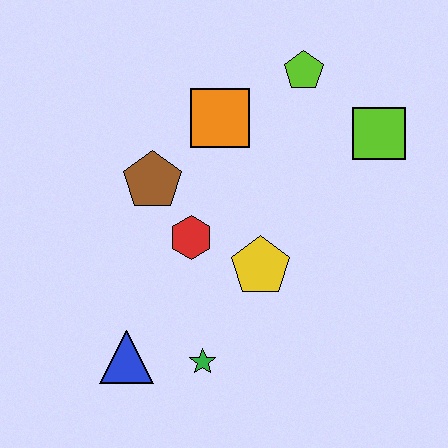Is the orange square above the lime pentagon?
No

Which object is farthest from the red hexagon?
The lime square is farthest from the red hexagon.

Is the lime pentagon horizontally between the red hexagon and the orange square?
No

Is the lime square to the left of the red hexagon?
No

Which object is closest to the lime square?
The lime pentagon is closest to the lime square.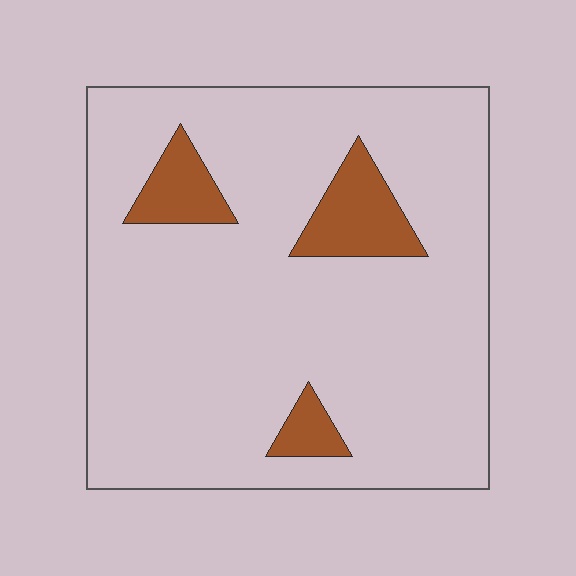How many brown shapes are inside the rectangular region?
3.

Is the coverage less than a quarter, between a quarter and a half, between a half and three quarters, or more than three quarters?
Less than a quarter.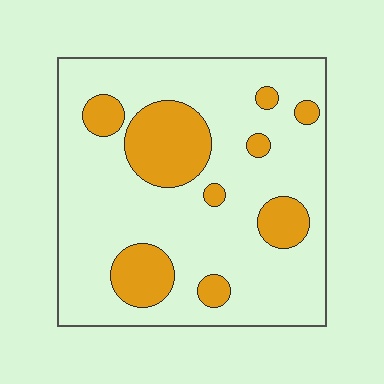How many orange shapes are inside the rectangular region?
9.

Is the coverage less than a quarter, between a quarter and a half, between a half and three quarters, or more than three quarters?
Less than a quarter.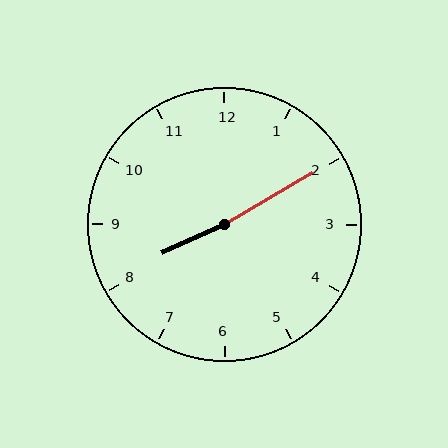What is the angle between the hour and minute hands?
Approximately 175 degrees.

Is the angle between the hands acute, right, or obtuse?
It is obtuse.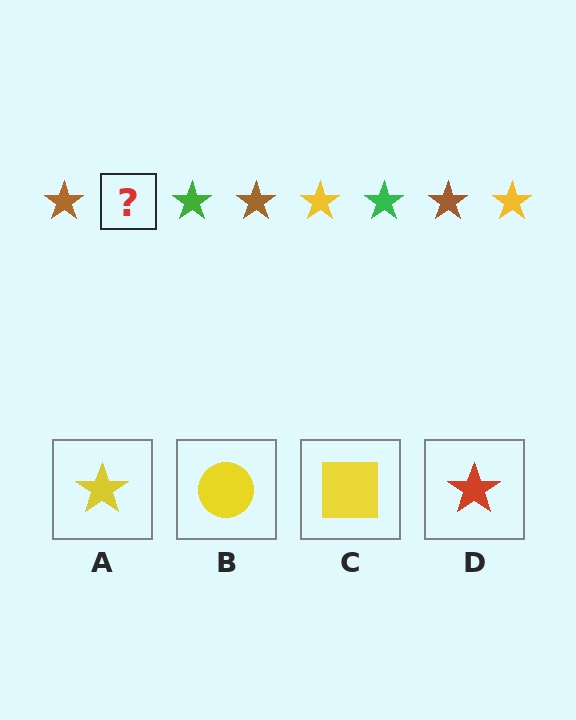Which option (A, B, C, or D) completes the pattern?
A.